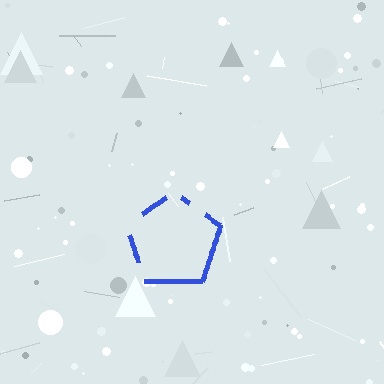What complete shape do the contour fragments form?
The contour fragments form a pentagon.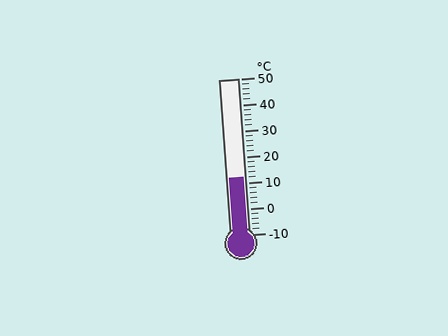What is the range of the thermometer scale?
The thermometer scale ranges from -10°C to 50°C.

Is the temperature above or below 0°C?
The temperature is above 0°C.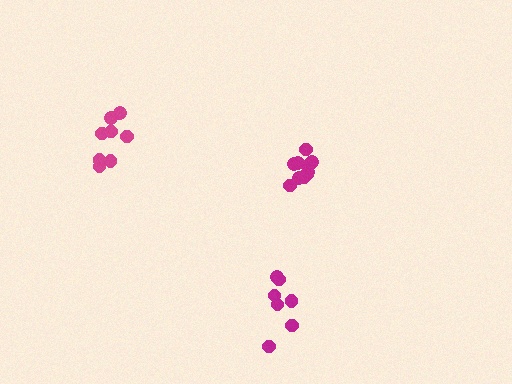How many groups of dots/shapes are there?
There are 3 groups.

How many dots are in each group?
Group 1: 7 dots, Group 2: 10 dots, Group 3: 8 dots (25 total).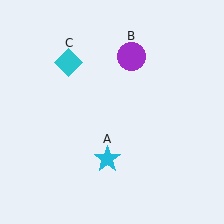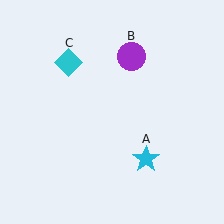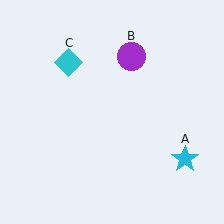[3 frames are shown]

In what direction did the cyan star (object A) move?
The cyan star (object A) moved right.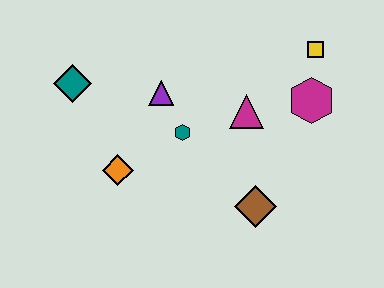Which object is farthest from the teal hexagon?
The yellow square is farthest from the teal hexagon.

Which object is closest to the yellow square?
The magenta hexagon is closest to the yellow square.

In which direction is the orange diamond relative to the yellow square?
The orange diamond is to the left of the yellow square.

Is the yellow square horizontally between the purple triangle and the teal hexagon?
No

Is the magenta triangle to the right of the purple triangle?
Yes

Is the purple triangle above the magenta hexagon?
Yes